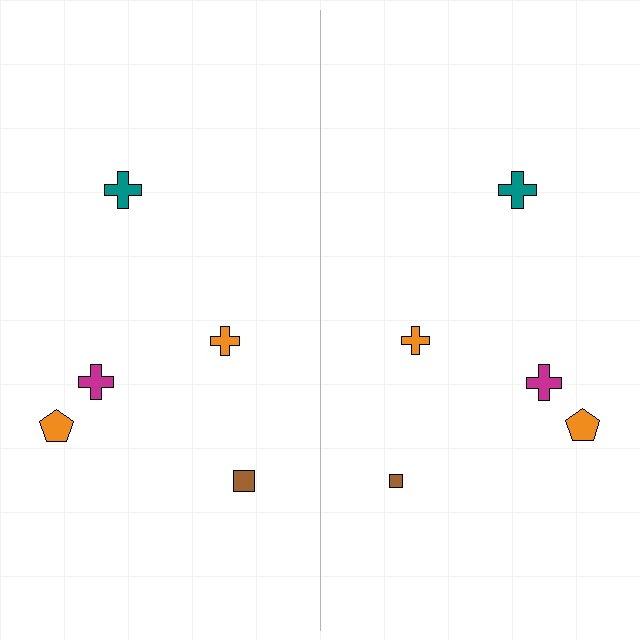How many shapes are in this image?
There are 10 shapes in this image.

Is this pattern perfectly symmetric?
No, the pattern is not perfectly symmetric. The brown square on the right side has a different size than its mirror counterpart.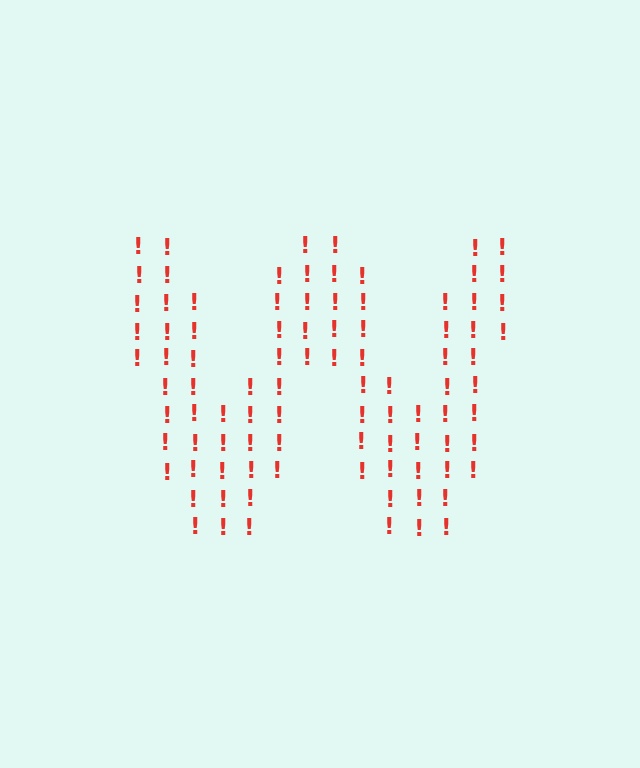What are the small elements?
The small elements are exclamation marks.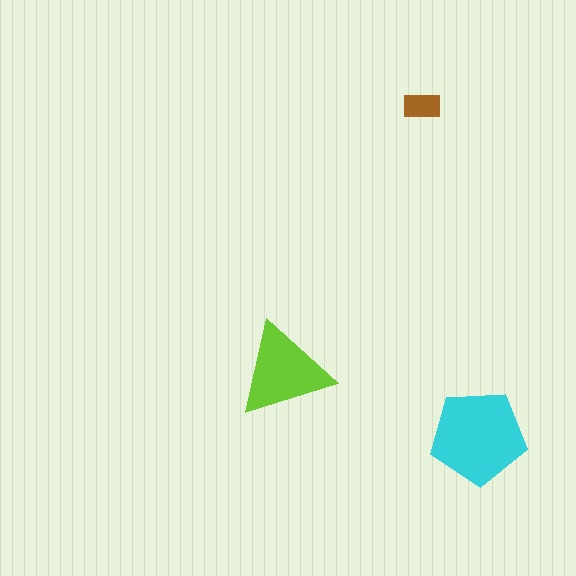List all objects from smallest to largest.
The brown rectangle, the lime triangle, the cyan pentagon.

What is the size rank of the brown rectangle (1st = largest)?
3rd.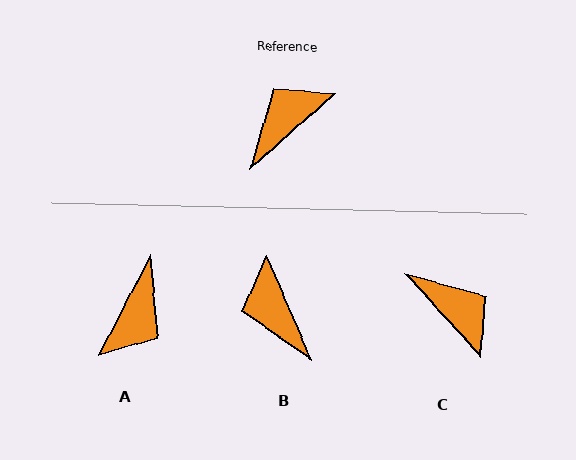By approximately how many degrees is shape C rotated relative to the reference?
Approximately 89 degrees clockwise.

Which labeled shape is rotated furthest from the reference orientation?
A, about 159 degrees away.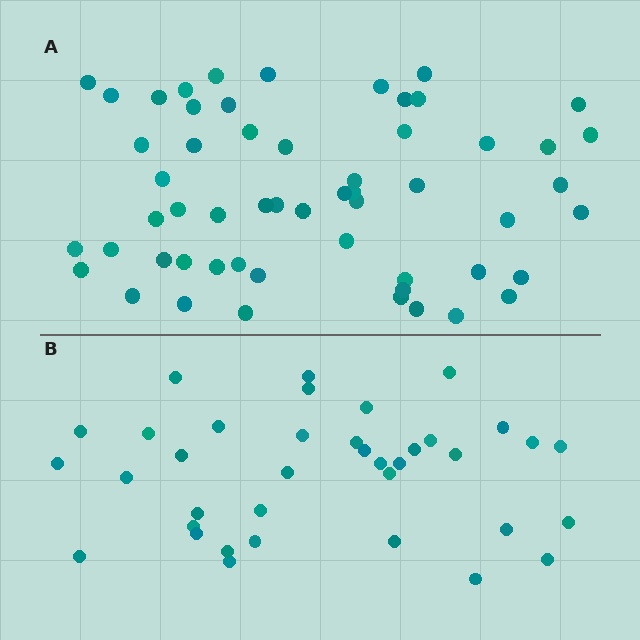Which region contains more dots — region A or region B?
Region A (the top region) has more dots.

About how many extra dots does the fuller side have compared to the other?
Region A has approximately 20 more dots than region B.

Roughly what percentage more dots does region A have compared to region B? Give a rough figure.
About 50% more.